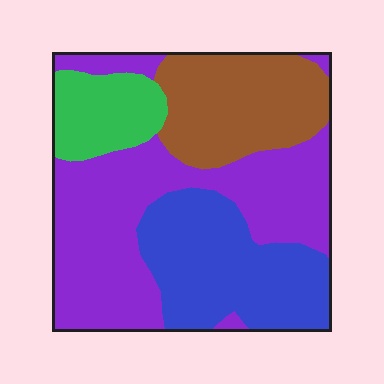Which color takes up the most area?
Purple, at roughly 40%.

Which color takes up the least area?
Green, at roughly 10%.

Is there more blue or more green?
Blue.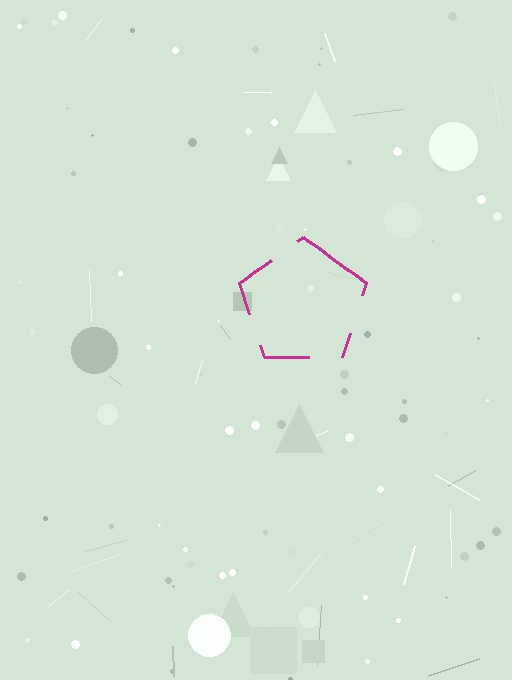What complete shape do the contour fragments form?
The contour fragments form a pentagon.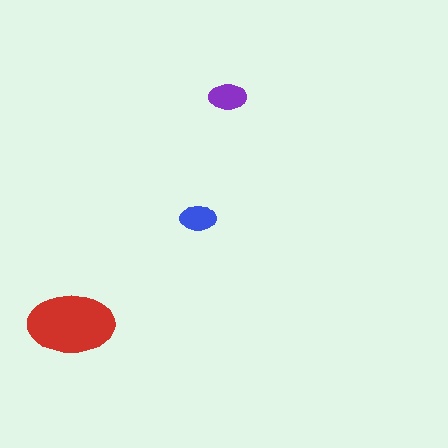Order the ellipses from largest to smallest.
the red one, the purple one, the blue one.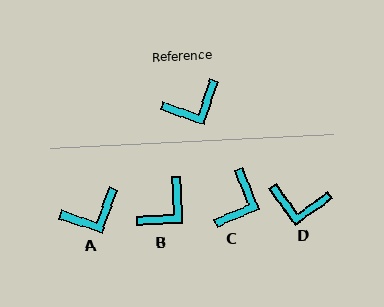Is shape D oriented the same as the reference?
No, it is off by about 36 degrees.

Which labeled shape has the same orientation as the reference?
A.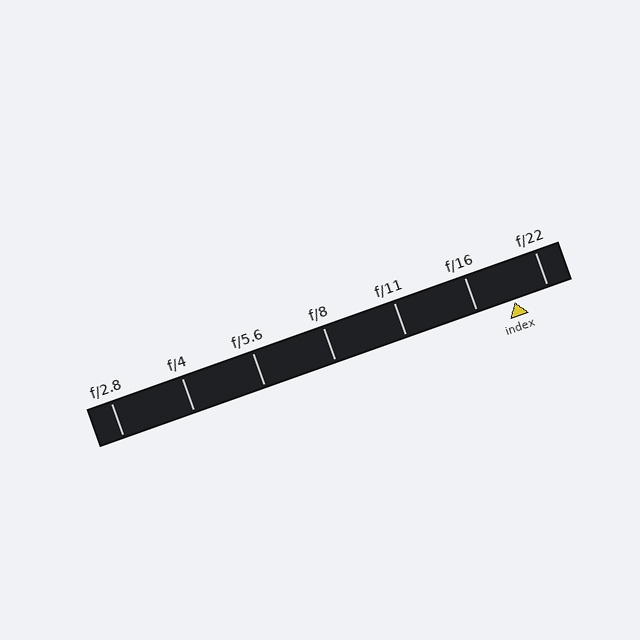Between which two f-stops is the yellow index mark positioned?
The index mark is between f/16 and f/22.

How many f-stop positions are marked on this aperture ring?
There are 7 f-stop positions marked.